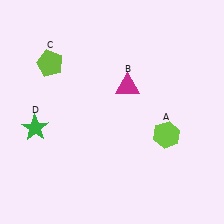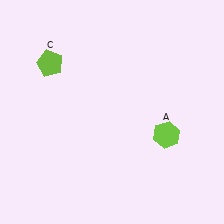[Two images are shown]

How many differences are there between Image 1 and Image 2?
There are 2 differences between the two images.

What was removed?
The magenta triangle (B), the green star (D) were removed in Image 2.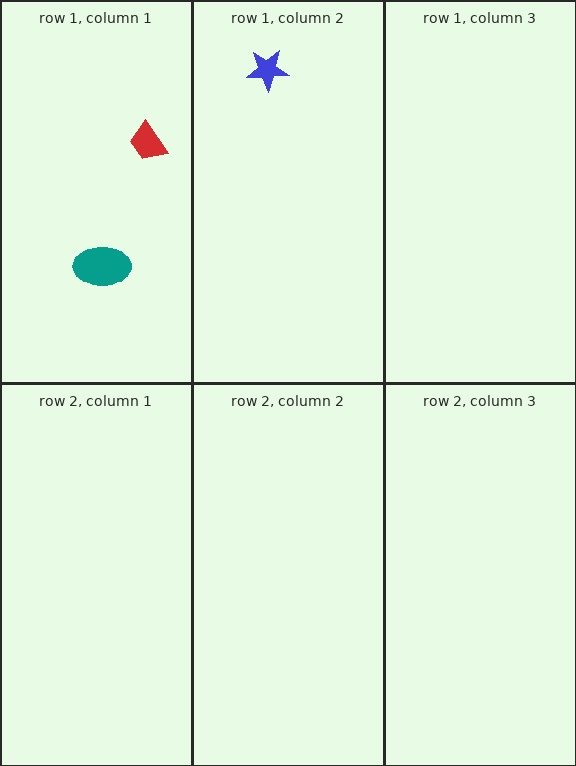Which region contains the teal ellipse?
The row 1, column 1 region.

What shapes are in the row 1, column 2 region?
The blue star.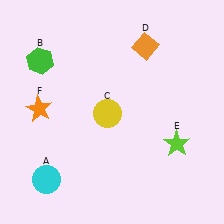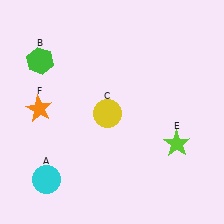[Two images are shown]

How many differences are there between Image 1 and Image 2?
There is 1 difference between the two images.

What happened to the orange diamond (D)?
The orange diamond (D) was removed in Image 2. It was in the top-right area of Image 1.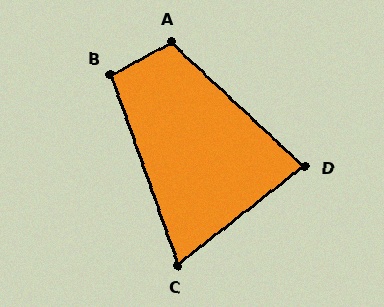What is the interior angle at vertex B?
Approximately 99 degrees (obtuse).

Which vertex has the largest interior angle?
A, at approximately 109 degrees.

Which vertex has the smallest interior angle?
C, at approximately 71 degrees.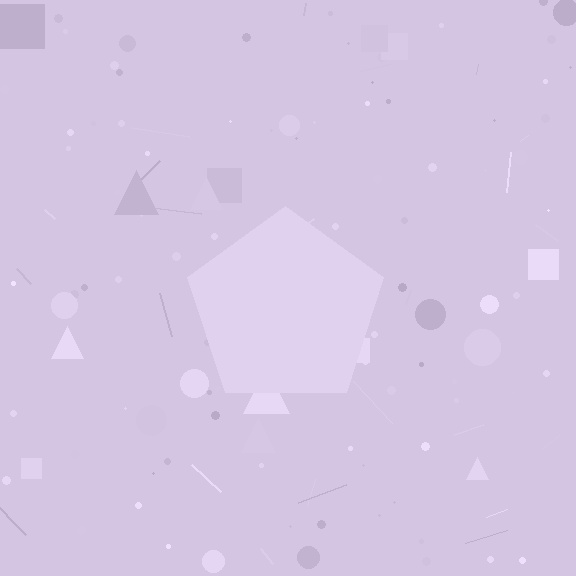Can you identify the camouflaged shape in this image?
The camouflaged shape is a pentagon.